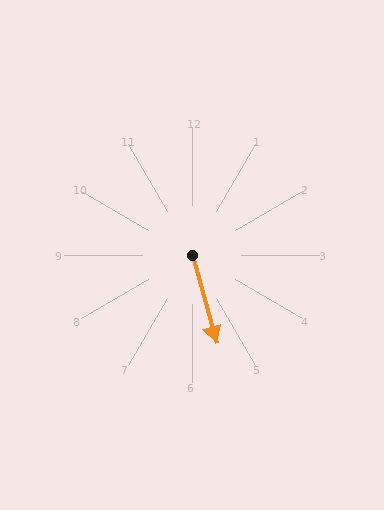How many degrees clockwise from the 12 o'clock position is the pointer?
Approximately 165 degrees.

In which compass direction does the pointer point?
South.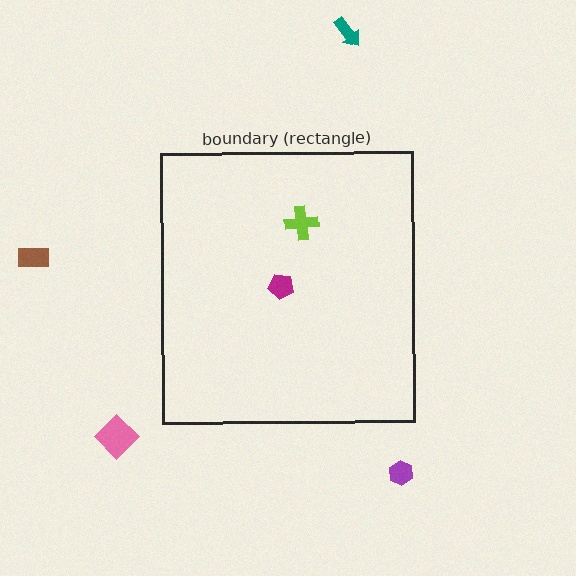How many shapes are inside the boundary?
2 inside, 4 outside.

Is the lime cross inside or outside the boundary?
Inside.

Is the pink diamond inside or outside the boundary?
Outside.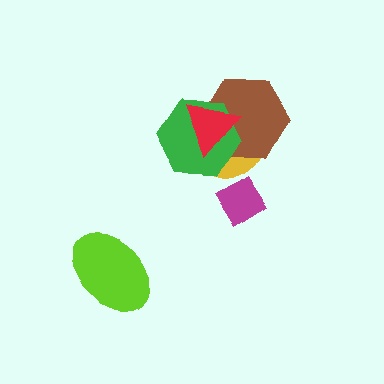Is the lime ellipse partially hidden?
No, no other shape covers it.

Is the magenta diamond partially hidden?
Yes, it is partially covered by another shape.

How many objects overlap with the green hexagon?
3 objects overlap with the green hexagon.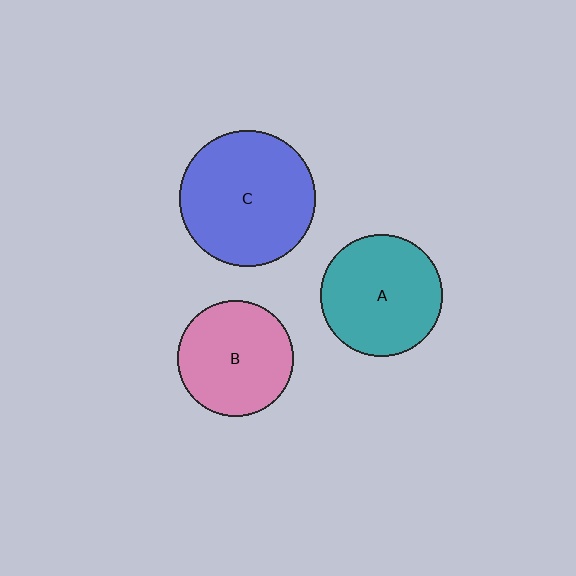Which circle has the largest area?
Circle C (blue).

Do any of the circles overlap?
No, none of the circles overlap.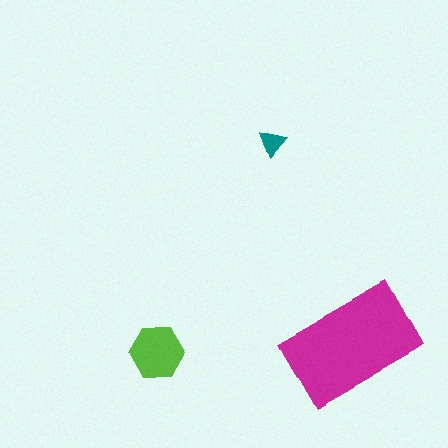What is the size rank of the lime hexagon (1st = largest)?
2nd.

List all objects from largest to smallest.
The magenta rectangle, the lime hexagon, the teal triangle.